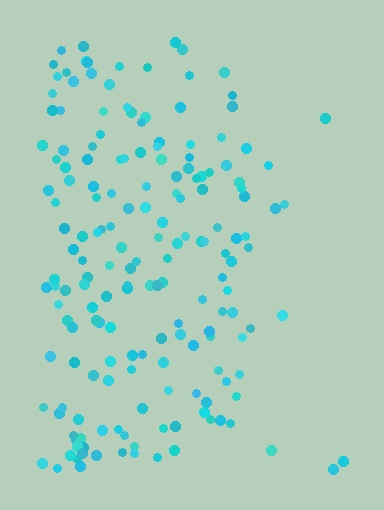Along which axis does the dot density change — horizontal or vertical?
Horizontal.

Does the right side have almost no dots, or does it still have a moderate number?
Still a moderate number, just noticeably fewer than the left.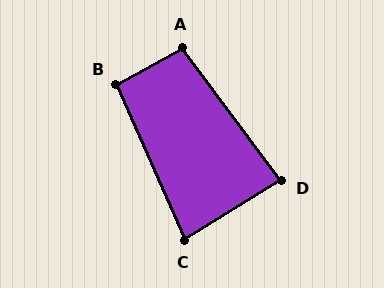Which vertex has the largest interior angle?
A, at approximately 98 degrees.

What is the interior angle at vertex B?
Approximately 95 degrees (approximately right).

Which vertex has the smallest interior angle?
C, at approximately 82 degrees.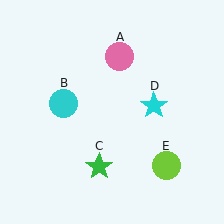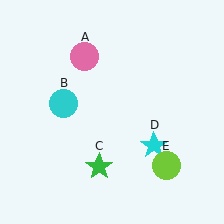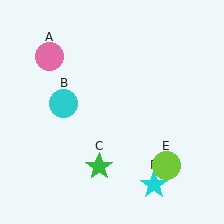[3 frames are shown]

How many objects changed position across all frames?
2 objects changed position: pink circle (object A), cyan star (object D).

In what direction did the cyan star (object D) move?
The cyan star (object D) moved down.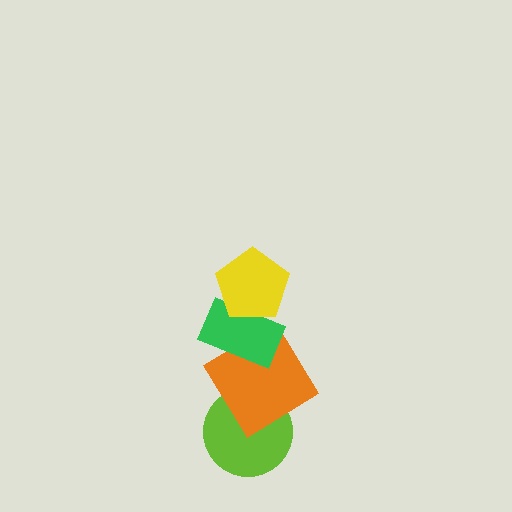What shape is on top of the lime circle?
The orange diamond is on top of the lime circle.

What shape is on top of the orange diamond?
The green rectangle is on top of the orange diamond.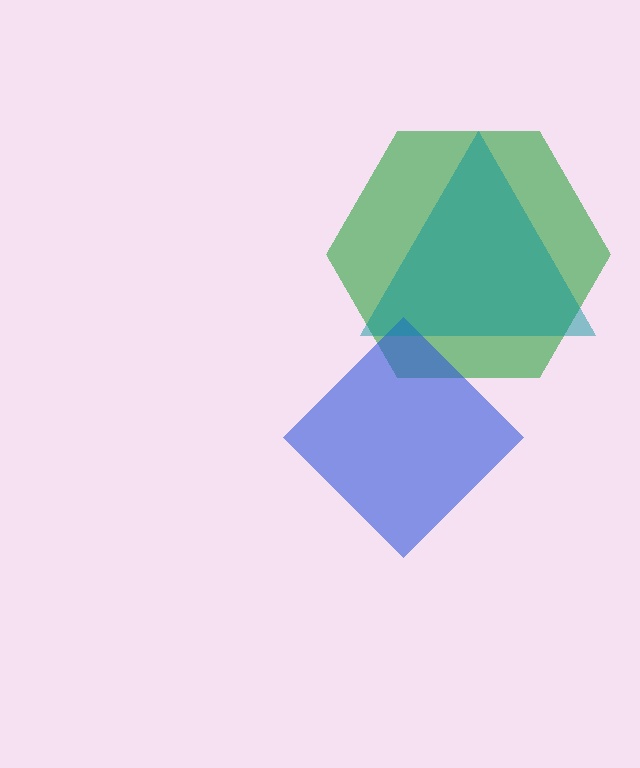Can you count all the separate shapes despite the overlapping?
Yes, there are 3 separate shapes.